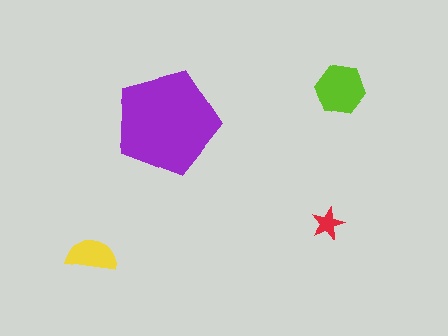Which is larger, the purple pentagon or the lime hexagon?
The purple pentagon.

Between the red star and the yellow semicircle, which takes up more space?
The yellow semicircle.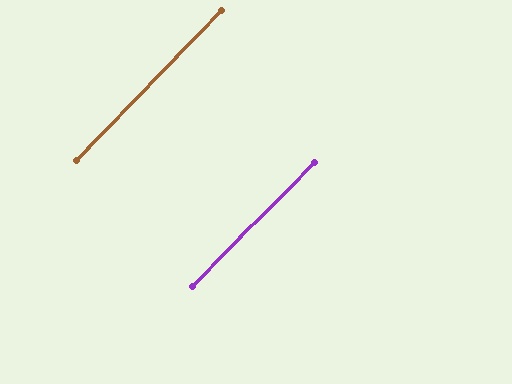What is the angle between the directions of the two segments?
Approximately 0 degrees.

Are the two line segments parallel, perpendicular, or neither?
Parallel — their directions differ by only 0.4°.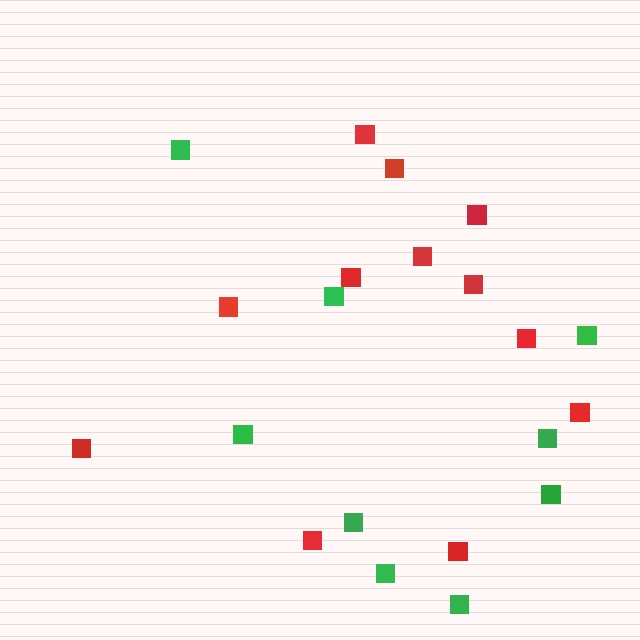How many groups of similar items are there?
There are 2 groups: one group of red squares (12) and one group of green squares (9).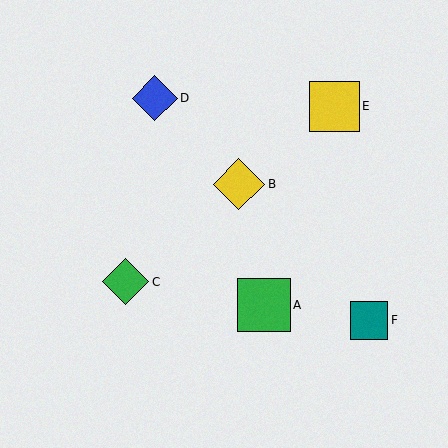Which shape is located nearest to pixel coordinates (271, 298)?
The green square (labeled A) at (264, 305) is nearest to that location.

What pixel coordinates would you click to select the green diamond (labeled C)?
Click at (126, 282) to select the green diamond C.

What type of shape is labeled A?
Shape A is a green square.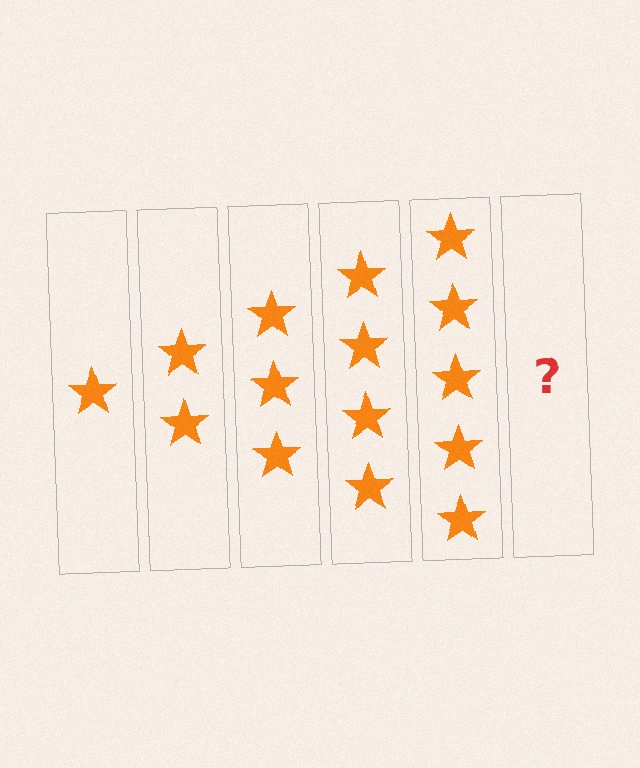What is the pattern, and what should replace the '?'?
The pattern is that each step adds one more star. The '?' should be 6 stars.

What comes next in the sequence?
The next element should be 6 stars.